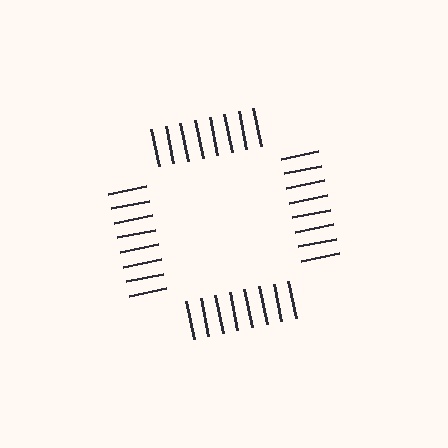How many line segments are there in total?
32 — 8 along each of the 4 edges.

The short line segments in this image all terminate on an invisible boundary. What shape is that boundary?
An illusory square — the line segments terminate on its edges but no continuous stroke is drawn.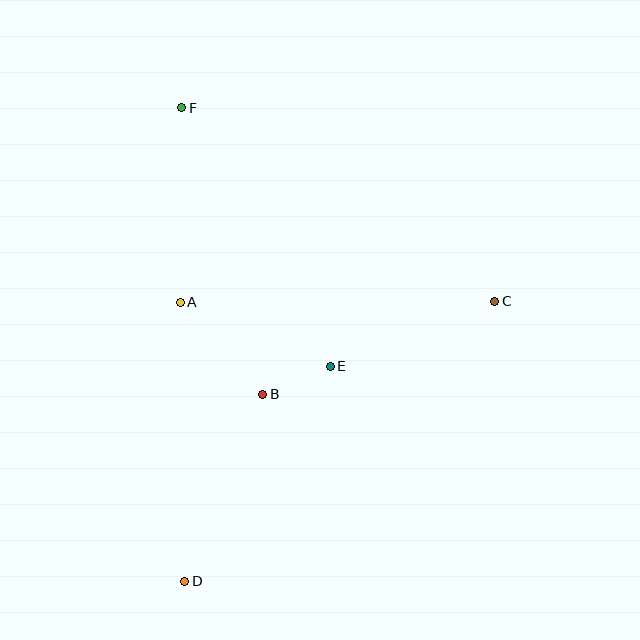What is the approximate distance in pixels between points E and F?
The distance between E and F is approximately 298 pixels.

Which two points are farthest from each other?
Points D and F are farthest from each other.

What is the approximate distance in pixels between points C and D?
The distance between C and D is approximately 418 pixels.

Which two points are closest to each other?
Points B and E are closest to each other.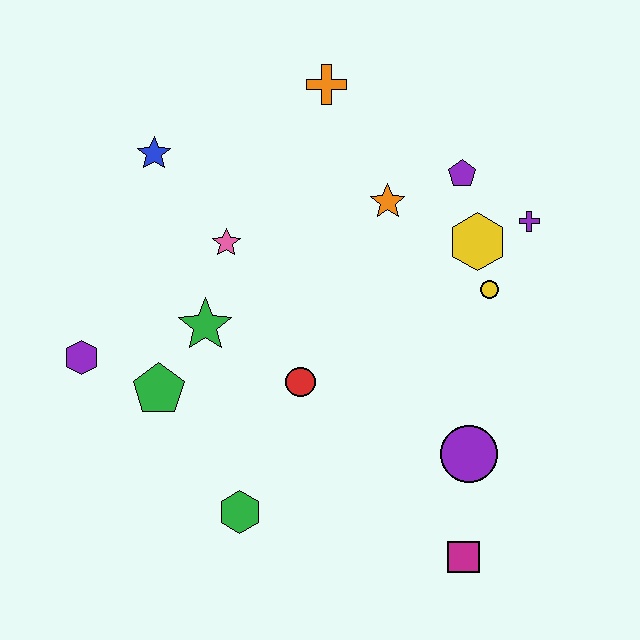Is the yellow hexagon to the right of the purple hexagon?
Yes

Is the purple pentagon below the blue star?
Yes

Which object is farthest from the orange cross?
The magenta square is farthest from the orange cross.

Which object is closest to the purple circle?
The magenta square is closest to the purple circle.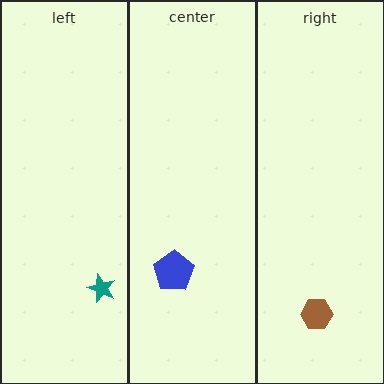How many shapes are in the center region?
1.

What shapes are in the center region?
The blue pentagon.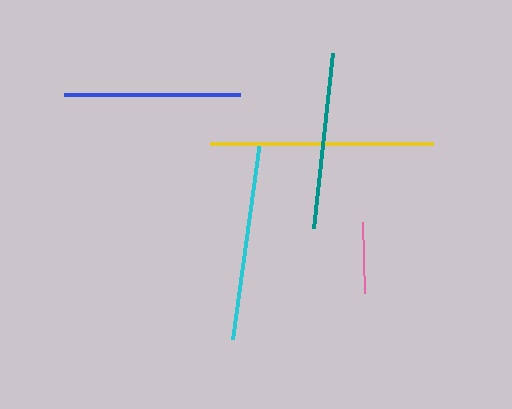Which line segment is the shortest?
The pink line is the shortest at approximately 71 pixels.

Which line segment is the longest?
The yellow line is the longest at approximately 223 pixels.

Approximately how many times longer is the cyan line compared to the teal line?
The cyan line is approximately 1.1 times the length of the teal line.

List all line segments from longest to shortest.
From longest to shortest: yellow, cyan, teal, blue, pink.